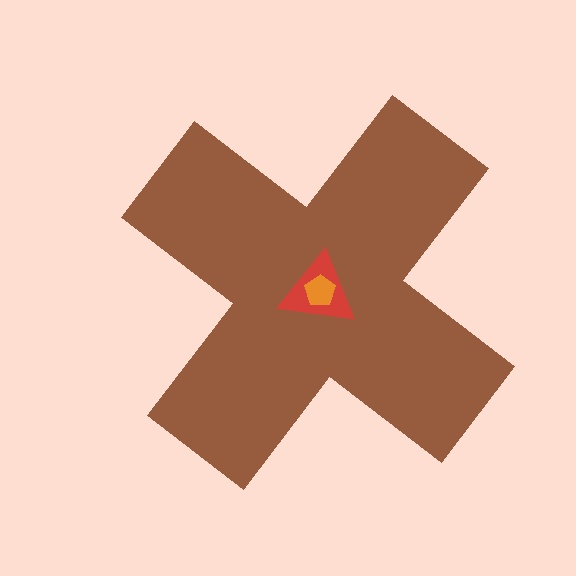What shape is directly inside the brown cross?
The red triangle.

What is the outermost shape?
The brown cross.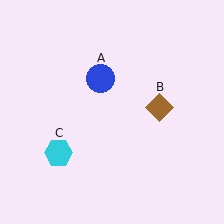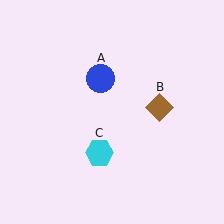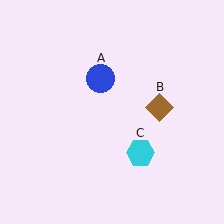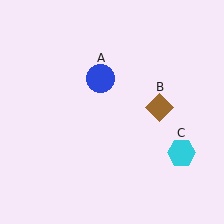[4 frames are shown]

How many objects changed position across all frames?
1 object changed position: cyan hexagon (object C).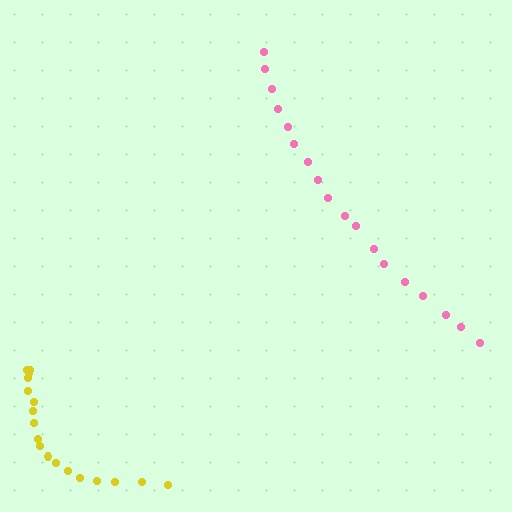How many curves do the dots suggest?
There are 2 distinct paths.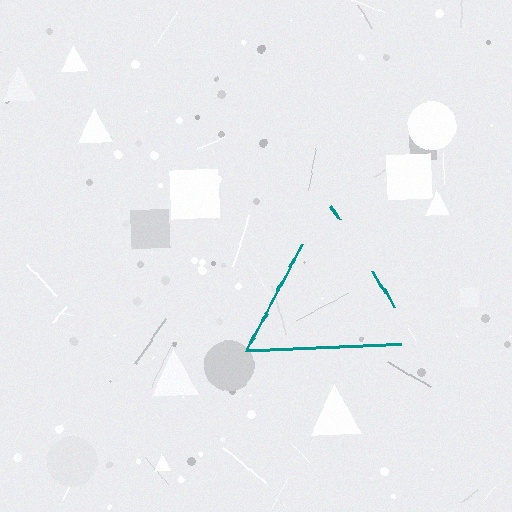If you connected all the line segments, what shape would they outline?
They would outline a triangle.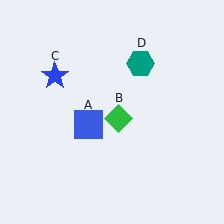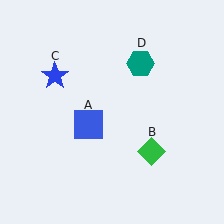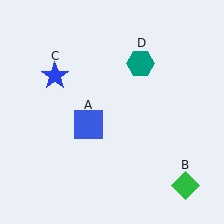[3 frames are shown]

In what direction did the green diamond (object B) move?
The green diamond (object B) moved down and to the right.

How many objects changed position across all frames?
1 object changed position: green diamond (object B).